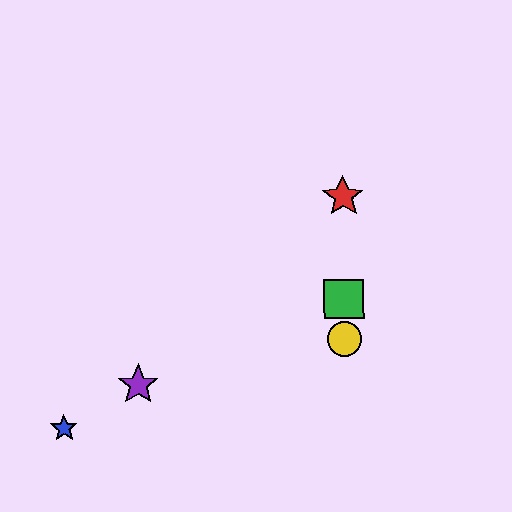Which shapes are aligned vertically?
The red star, the green square, the yellow circle are aligned vertically.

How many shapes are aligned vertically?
3 shapes (the red star, the green square, the yellow circle) are aligned vertically.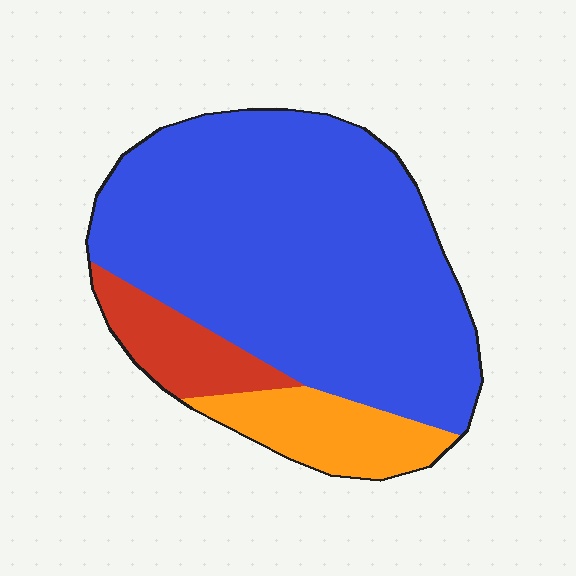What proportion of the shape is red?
Red takes up less than a quarter of the shape.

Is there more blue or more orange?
Blue.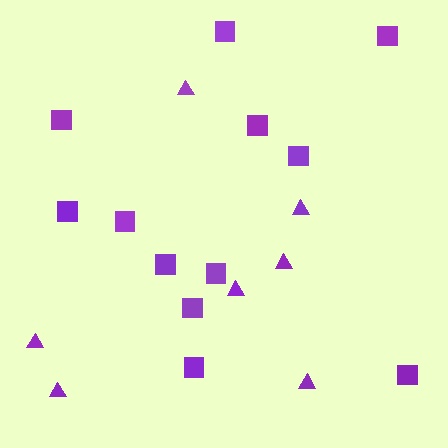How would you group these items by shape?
There are 2 groups: one group of squares (12) and one group of triangles (7).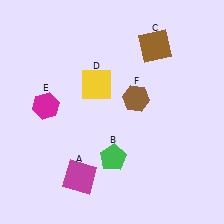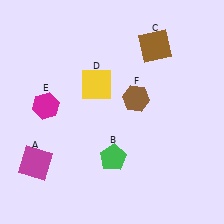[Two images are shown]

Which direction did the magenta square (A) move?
The magenta square (A) moved left.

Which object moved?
The magenta square (A) moved left.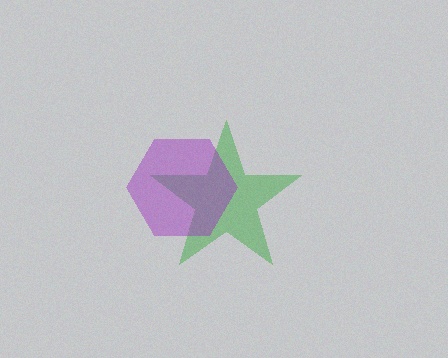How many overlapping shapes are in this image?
There are 2 overlapping shapes in the image.